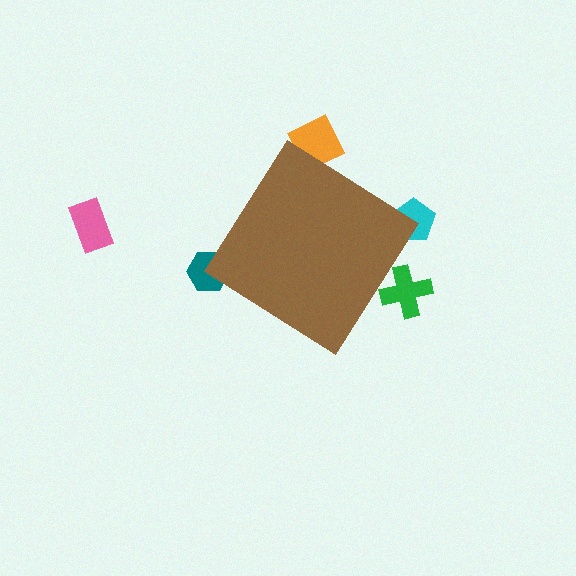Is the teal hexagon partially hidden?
Yes, the teal hexagon is partially hidden behind the brown diamond.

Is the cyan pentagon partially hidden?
Yes, the cyan pentagon is partially hidden behind the brown diamond.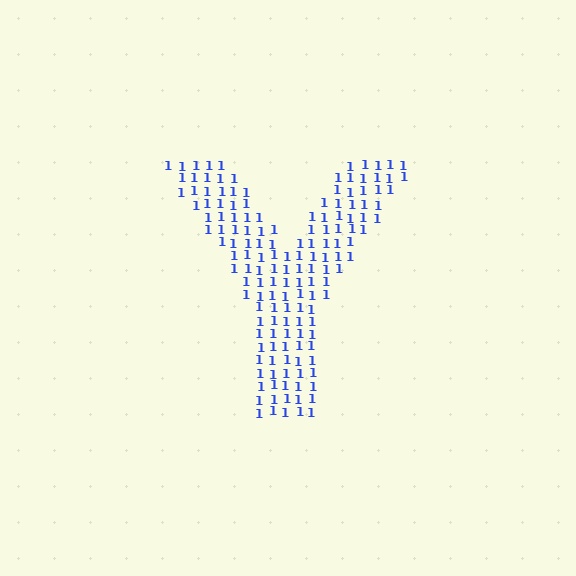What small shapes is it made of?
It is made of small digit 1's.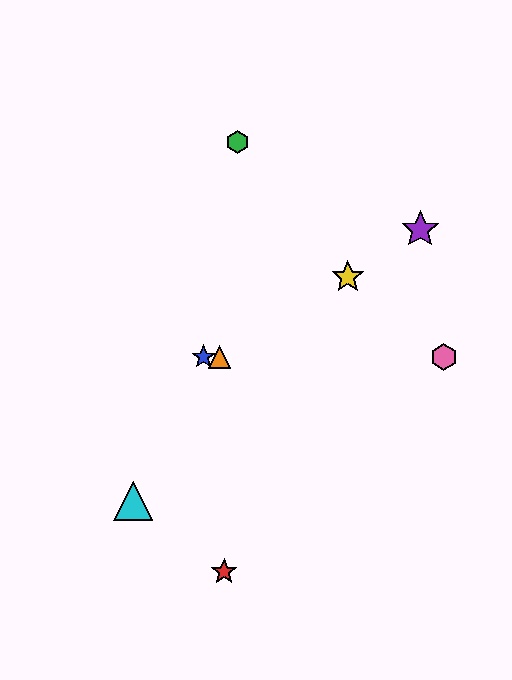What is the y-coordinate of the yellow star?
The yellow star is at y≈277.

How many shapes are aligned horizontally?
3 shapes (the blue star, the orange triangle, the pink hexagon) are aligned horizontally.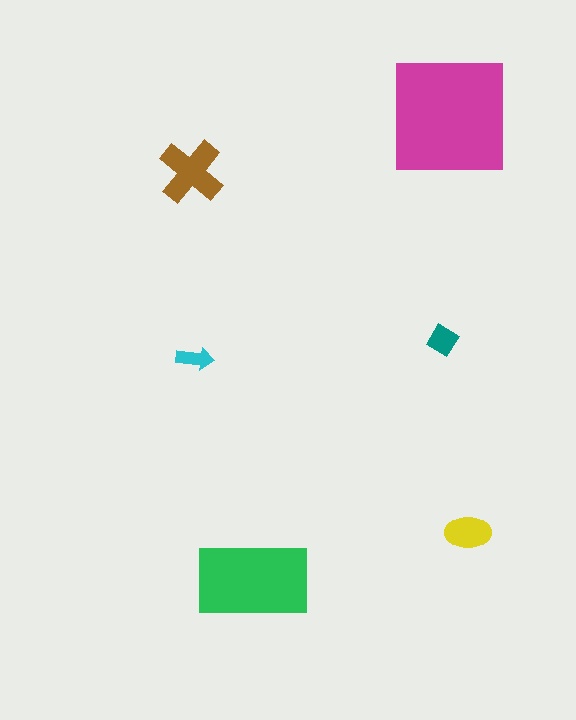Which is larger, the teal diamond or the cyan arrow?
The teal diamond.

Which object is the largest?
The magenta square.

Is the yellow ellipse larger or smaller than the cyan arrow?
Larger.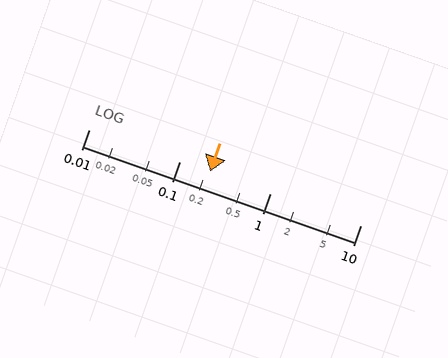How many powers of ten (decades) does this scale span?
The scale spans 3 decades, from 0.01 to 10.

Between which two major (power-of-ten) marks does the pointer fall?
The pointer is between 0.1 and 1.